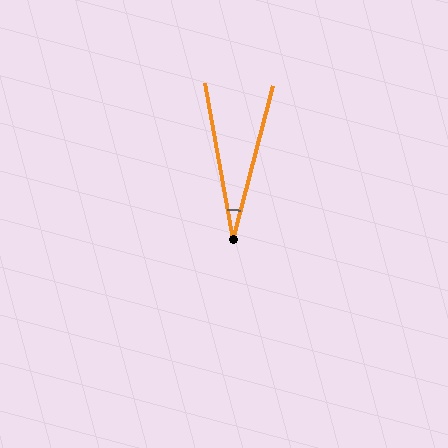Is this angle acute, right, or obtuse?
It is acute.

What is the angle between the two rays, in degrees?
Approximately 25 degrees.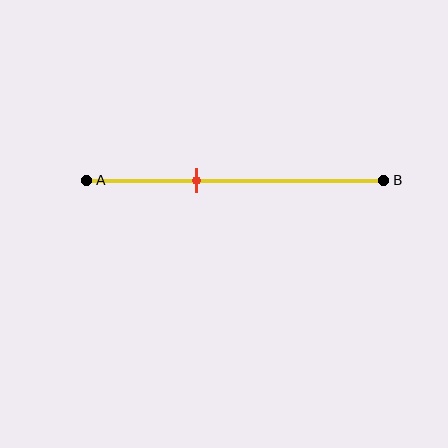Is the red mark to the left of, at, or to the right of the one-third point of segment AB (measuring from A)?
The red mark is to the right of the one-third point of segment AB.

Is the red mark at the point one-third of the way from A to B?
No, the mark is at about 35% from A, not at the 33% one-third point.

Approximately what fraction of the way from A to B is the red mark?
The red mark is approximately 35% of the way from A to B.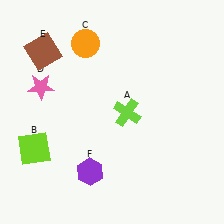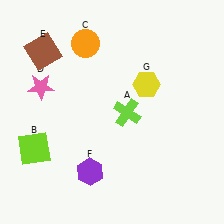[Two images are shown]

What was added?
A yellow hexagon (G) was added in Image 2.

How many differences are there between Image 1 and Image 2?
There is 1 difference between the two images.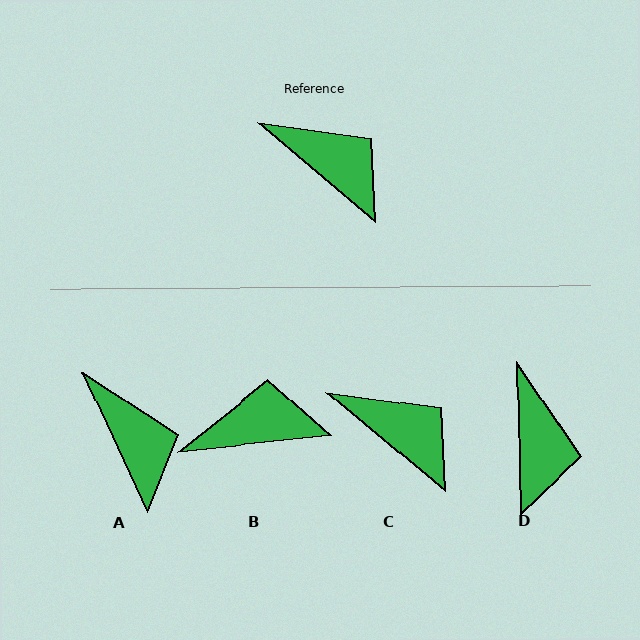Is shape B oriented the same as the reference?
No, it is off by about 46 degrees.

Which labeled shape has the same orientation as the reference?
C.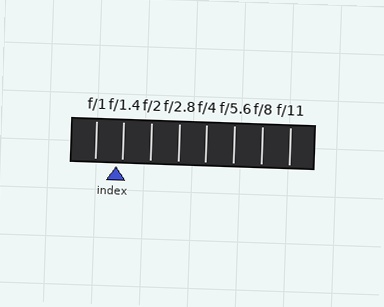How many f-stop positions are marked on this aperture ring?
There are 8 f-stop positions marked.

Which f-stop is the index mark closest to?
The index mark is closest to f/1.4.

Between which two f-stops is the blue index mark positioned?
The index mark is between f/1 and f/1.4.